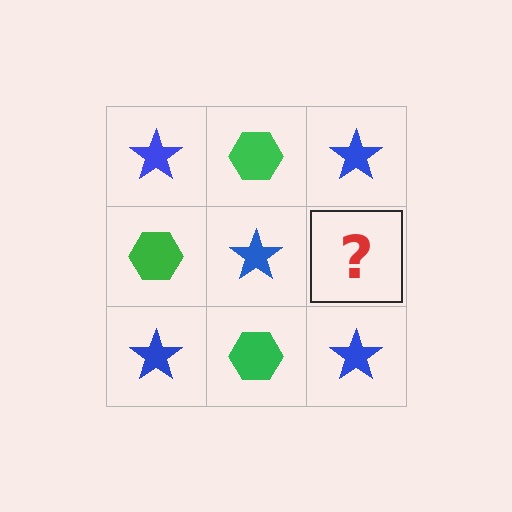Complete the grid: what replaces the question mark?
The question mark should be replaced with a green hexagon.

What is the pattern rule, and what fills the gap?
The rule is that it alternates blue star and green hexagon in a checkerboard pattern. The gap should be filled with a green hexagon.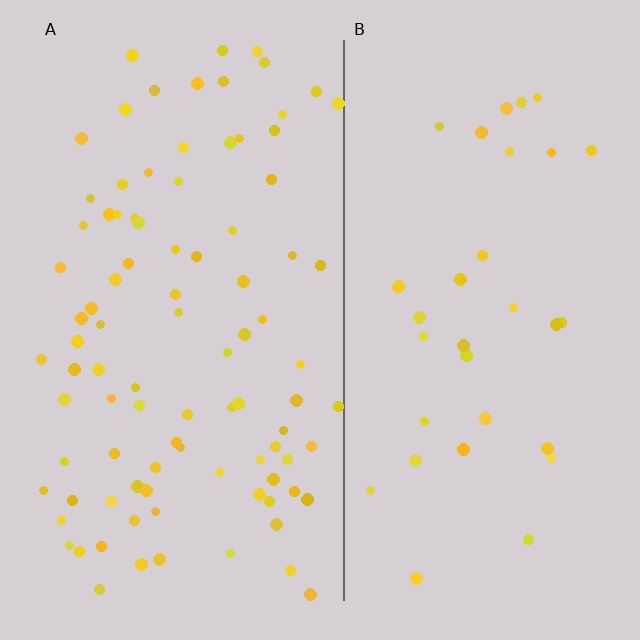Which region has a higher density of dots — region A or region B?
A (the left).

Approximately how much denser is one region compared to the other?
Approximately 2.9× — region A over region B.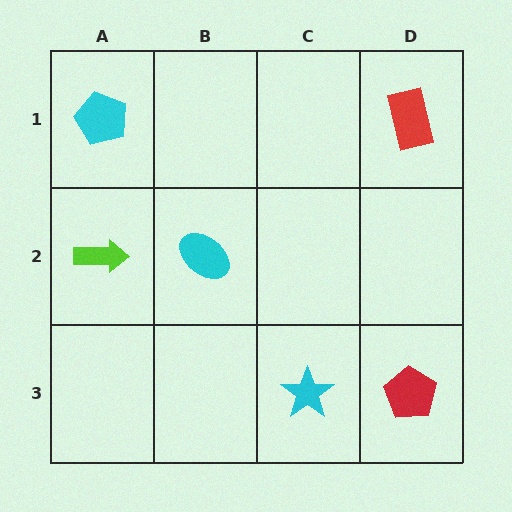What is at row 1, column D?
A red rectangle.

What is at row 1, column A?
A cyan pentagon.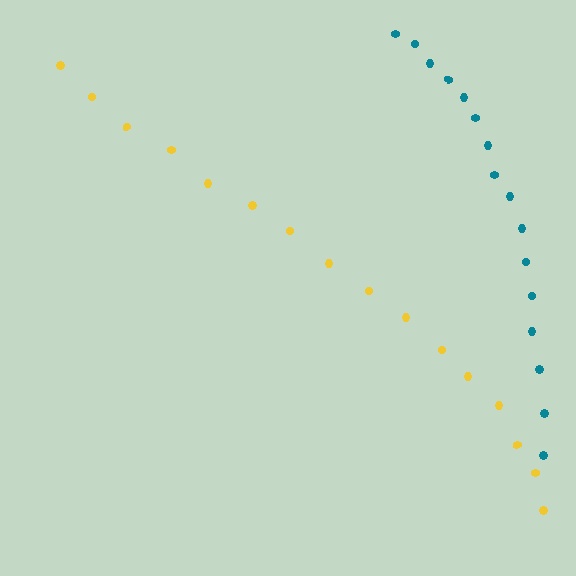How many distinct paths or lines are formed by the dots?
There are 2 distinct paths.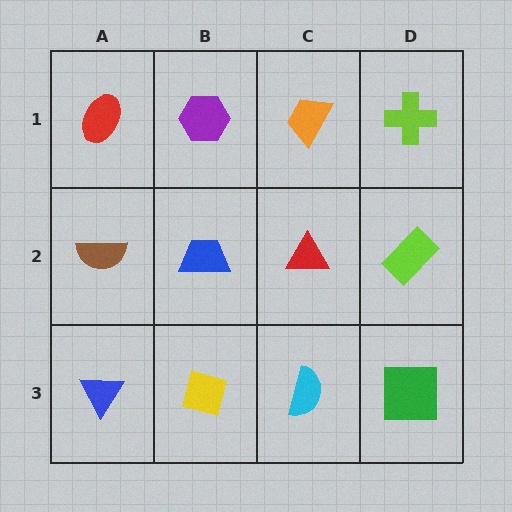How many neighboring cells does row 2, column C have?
4.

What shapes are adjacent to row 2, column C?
An orange trapezoid (row 1, column C), a cyan semicircle (row 3, column C), a blue trapezoid (row 2, column B), a lime rectangle (row 2, column D).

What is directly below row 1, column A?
A brown semicircle.